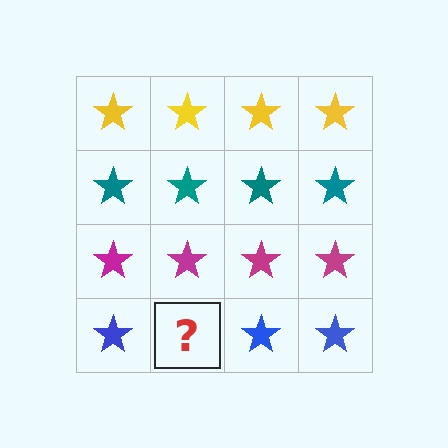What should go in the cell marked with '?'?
The missing cell should contain a blue star.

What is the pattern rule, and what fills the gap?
The rule is that each row has a consistent color. The gap should be filled with a blue star.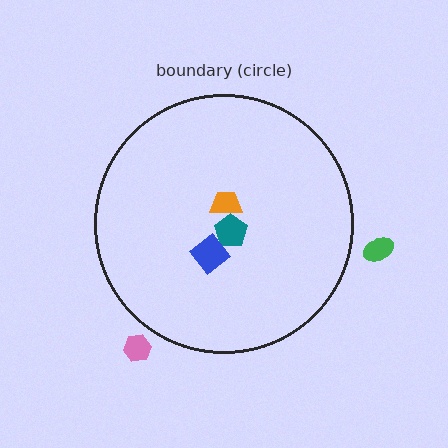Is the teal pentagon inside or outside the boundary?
Inside.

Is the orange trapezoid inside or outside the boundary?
Inside.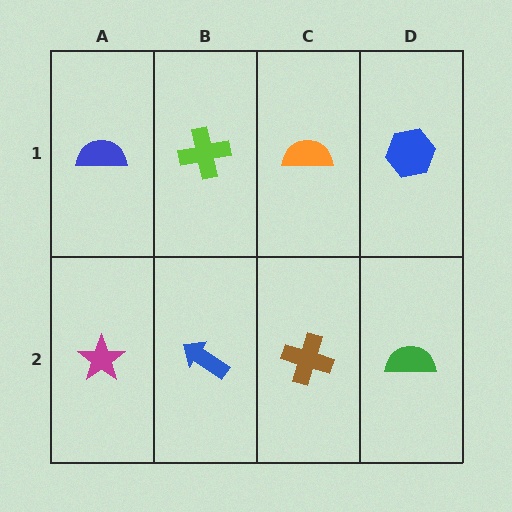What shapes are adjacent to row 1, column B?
A blue arrow (row 2, column B), a blue semicircle (row 1, column A), an orange semicircle (row 1, column C).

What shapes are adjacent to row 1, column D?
A green semicircle (row 2, column D), an orange semicircle (row 1, column C).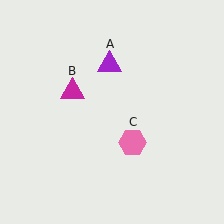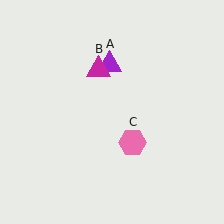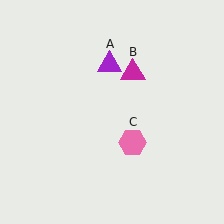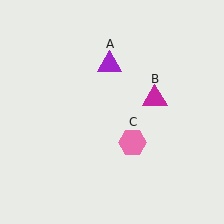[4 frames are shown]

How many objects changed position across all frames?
1 object changed position: magenta triangle (object B).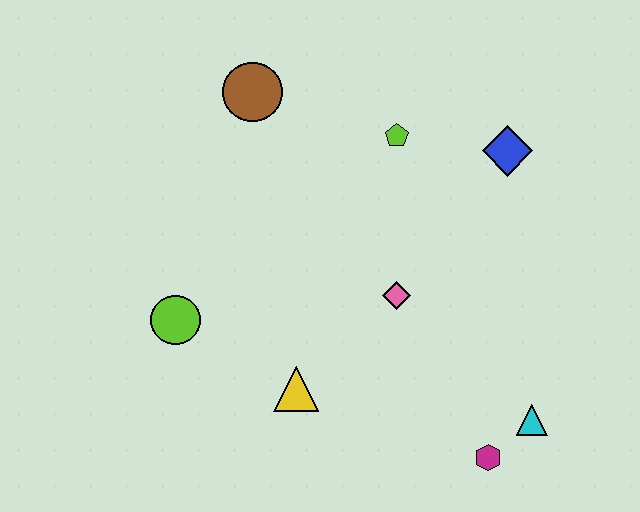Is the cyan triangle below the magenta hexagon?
No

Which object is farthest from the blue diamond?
The lime circle is farthest from the blue diamond.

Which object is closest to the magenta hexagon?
The cyan triangle is closest to the magenta hexagon.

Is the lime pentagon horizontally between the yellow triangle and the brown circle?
No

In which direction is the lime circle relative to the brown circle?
The lime circle is below the brown circle.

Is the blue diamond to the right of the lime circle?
Yes